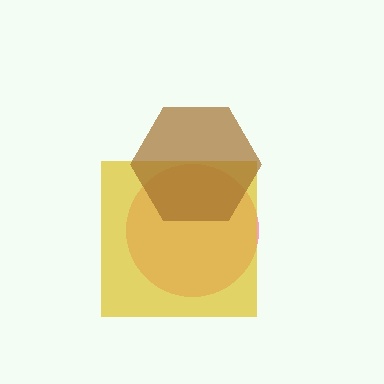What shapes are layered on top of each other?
The layered shapes are: a pink circle, a yellow square, a brown hexagon.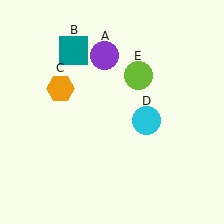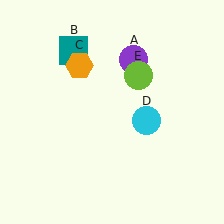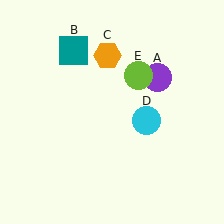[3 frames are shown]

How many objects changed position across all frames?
2 objects changed position: purple circle (object A), orange hexagon (object C).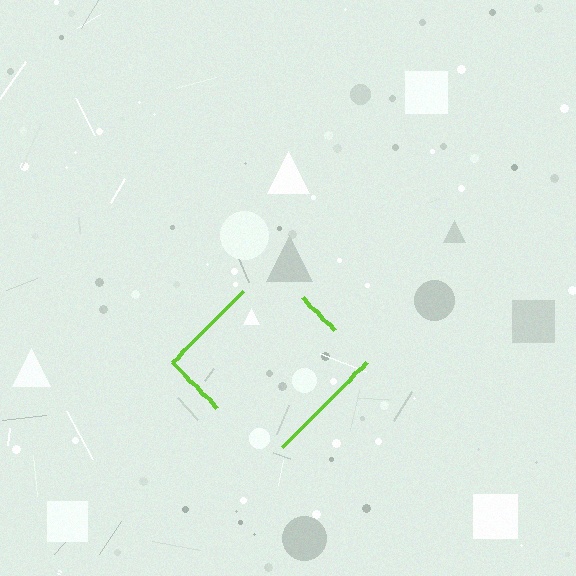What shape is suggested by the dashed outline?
The dashed outline suggests a diamond.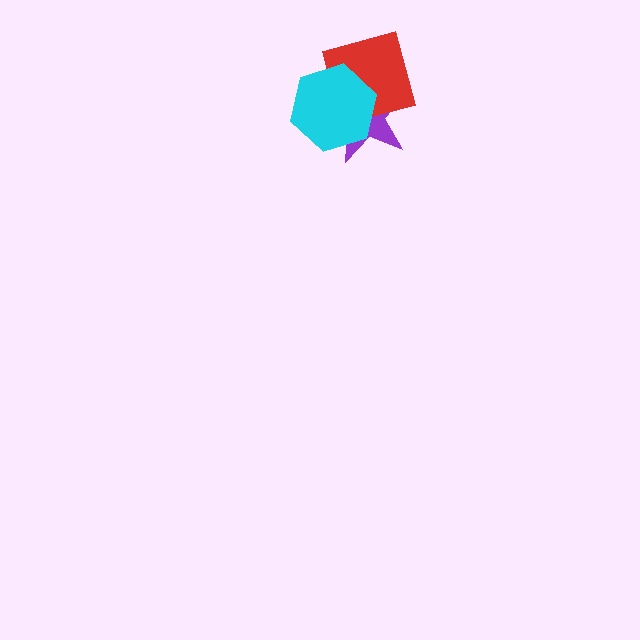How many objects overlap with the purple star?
2 objects overlap with the purple star.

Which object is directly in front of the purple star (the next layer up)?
The red square is directly in front of the purple star.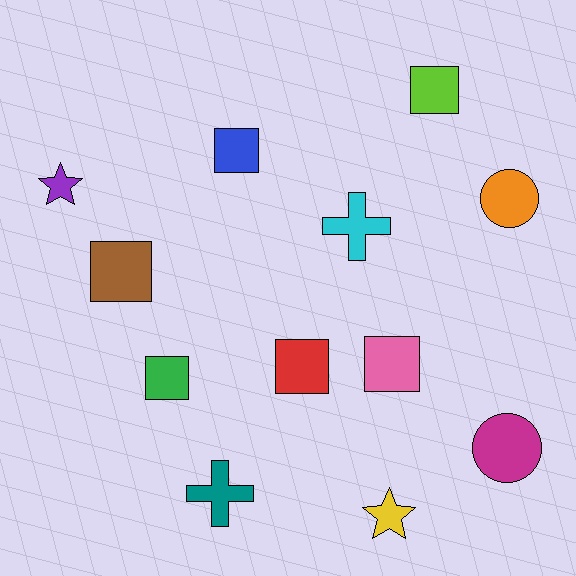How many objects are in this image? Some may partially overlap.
There are 12 objects.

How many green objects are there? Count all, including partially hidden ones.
There is 1 green object.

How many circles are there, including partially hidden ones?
There are 2 circles.